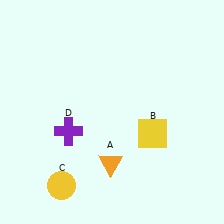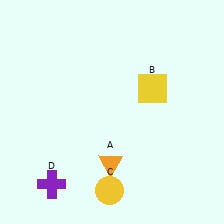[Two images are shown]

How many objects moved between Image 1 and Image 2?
3 objects moved between the two images.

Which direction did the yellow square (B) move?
The yellow square (B) moved up.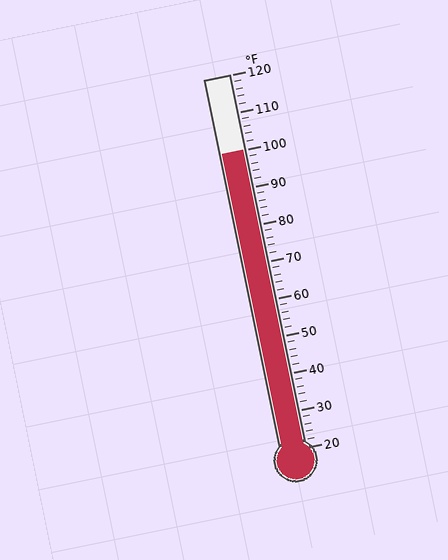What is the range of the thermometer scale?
The thermometer scale ranges from 20°F to 120°F.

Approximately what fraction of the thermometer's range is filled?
The thermometer is filled to approximately 80% of its range.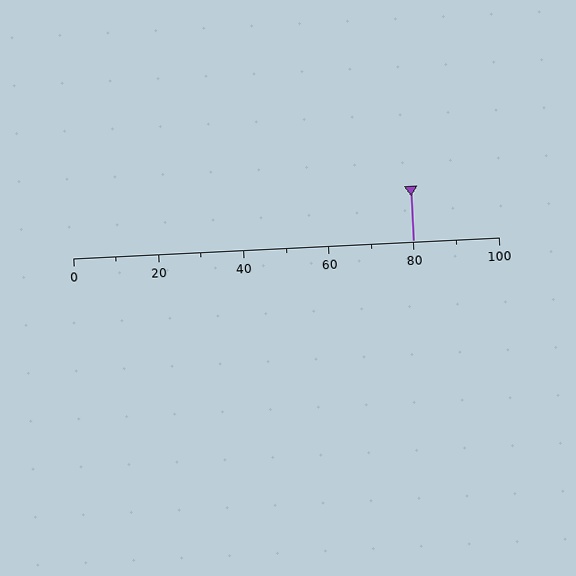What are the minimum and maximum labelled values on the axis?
The axis runs from 0 to 100.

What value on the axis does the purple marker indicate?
The marker indicates approximately 80.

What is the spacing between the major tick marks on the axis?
The major ticks are spaced 20 apart.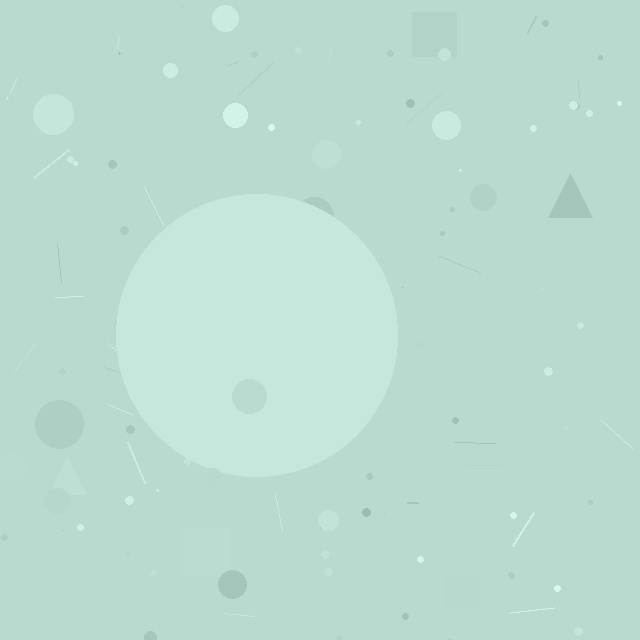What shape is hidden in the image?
A circle is hidden in the image.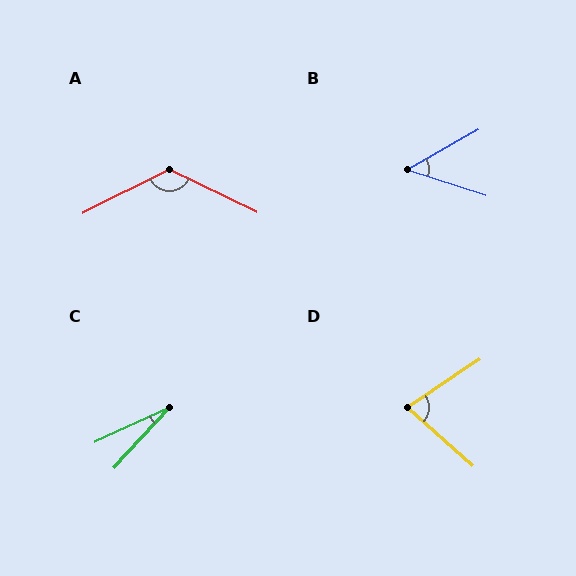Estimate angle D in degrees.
Approximately 75 degrees.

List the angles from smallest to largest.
C (23°), B (47°), D (75°), A (127°).